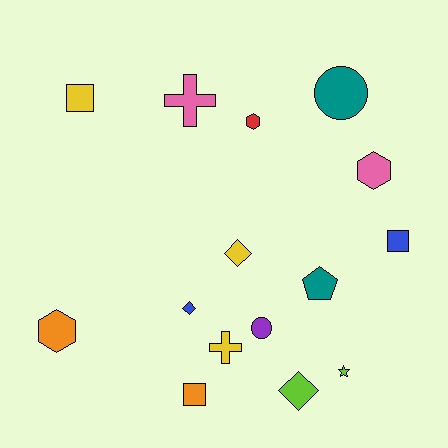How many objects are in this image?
There are 15 objects.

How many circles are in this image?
There are 2 circles.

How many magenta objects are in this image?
There are no magenta objects.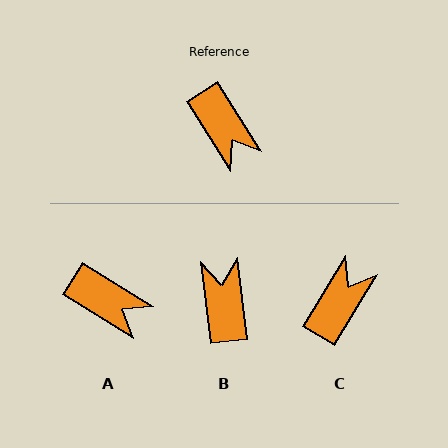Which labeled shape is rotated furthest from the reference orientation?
B, about 155 degrees away.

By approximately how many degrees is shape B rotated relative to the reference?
Approximately 155 degrees counter-clockwise.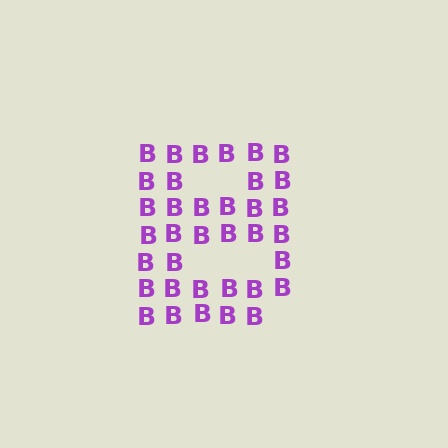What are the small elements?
The small elements are letter B's.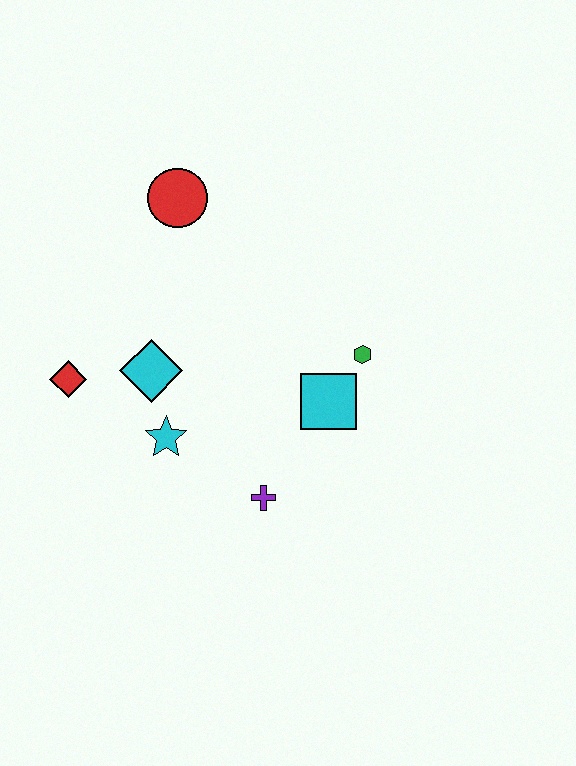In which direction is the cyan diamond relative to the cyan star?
The cyan diamond is above the cyan star.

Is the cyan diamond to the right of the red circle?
No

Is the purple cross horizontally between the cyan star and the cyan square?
Yes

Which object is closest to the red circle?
The cyan diamond is closest to the red circle.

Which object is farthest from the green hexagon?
The red diamond is farthest from the green hexagon.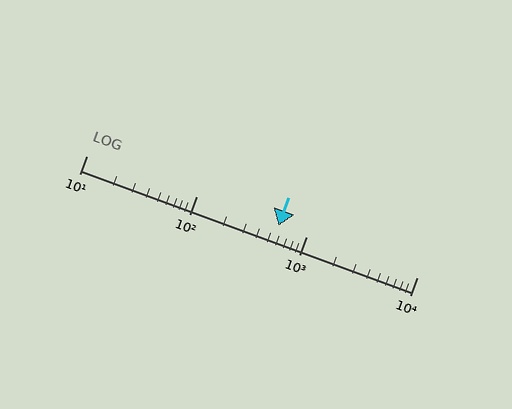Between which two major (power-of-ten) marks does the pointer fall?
The pointer is between 100 and 1000.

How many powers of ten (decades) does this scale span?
The scale spans 3 decades, from 10 to 10000.